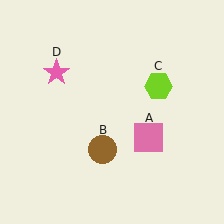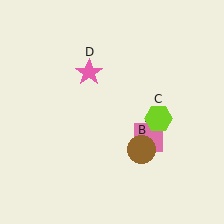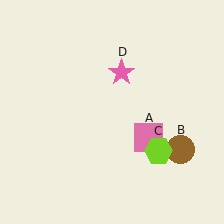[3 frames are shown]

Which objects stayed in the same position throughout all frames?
Pink square (object A) remained stationary.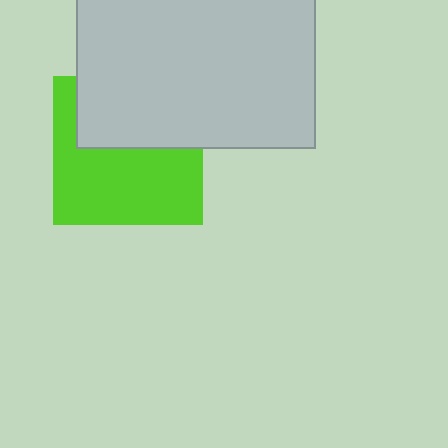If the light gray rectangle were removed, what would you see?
You would see the complete lime square.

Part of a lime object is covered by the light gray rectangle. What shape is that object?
It is a square.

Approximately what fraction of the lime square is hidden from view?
Roughly 42% of the lime square is hidden behind the light gray rectangle.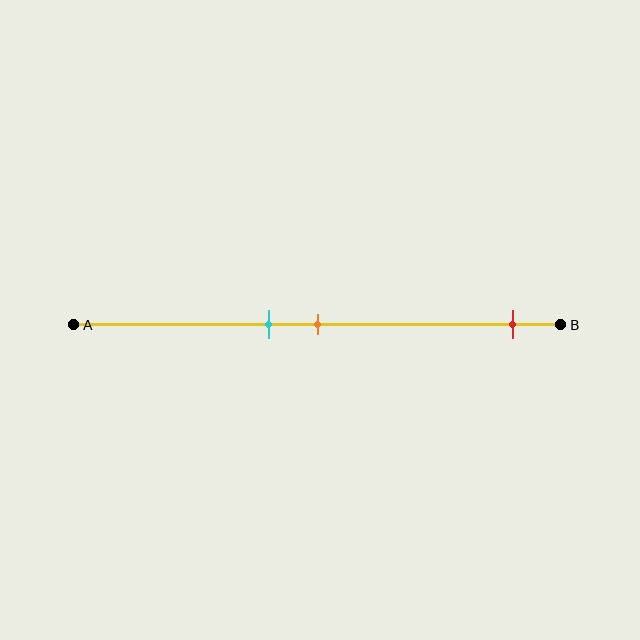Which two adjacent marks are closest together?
The cyan and orange marks are the closest adjacent pair.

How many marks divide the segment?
There are 3 marks dividing the segment.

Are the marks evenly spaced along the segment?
No, the marks are not evenly spaced.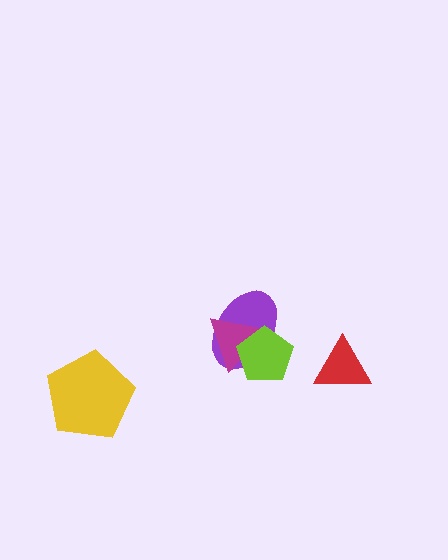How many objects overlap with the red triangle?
0 objects overlap with the red triangle.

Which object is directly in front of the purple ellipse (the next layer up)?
The magenta triangle is directly in front of the purple ellipse.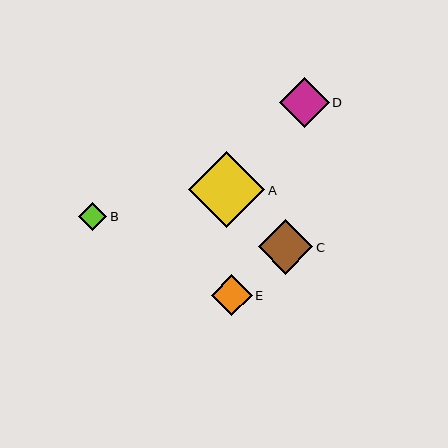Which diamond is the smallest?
Diamond B is the smallest with a size of approximately 28 pixels.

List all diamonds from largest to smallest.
From largest to smallest: A, C, D, E, B.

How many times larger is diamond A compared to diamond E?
Diamond A is approximately 1.9 times the size of diamond E.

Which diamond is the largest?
Diamond A is the largest with a size of approximately 77 pixels.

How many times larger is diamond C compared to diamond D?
Diamond C is approximately 1.1 times the size of diamond D.